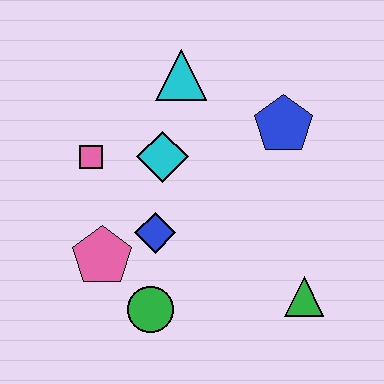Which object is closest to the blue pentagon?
The cyan triangle is closest to the blue pentagon.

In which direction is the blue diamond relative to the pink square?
The blue diamond is below the pink square.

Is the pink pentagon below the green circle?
No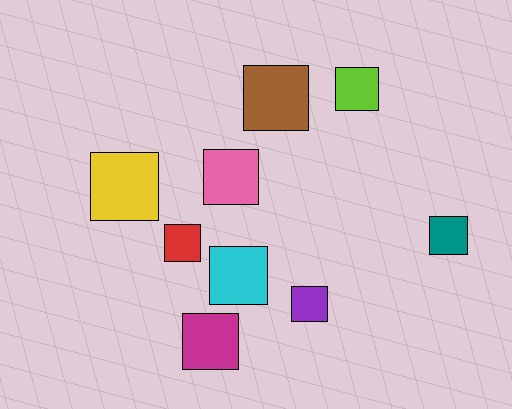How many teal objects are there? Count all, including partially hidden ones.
There is 1 teal object.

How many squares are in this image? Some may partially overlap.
There are 9 squares.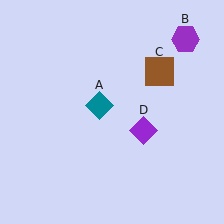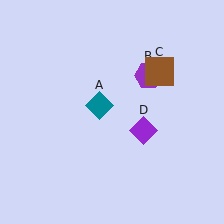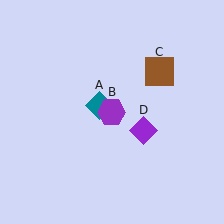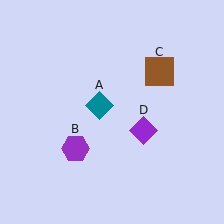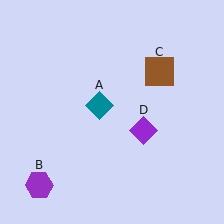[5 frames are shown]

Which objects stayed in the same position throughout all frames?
Teal diamond (object A) and brown square (object C) and purple diamond (object D) remained stationary.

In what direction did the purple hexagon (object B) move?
The purple hexagon (object B) moved down and to the left.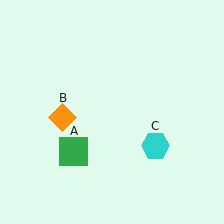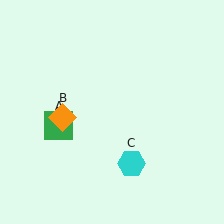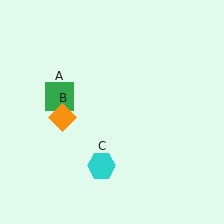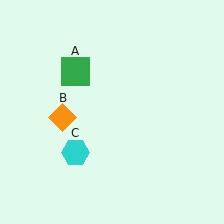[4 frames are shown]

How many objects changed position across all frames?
2 objects changed position: green square (object A), cyan hexagon (object C).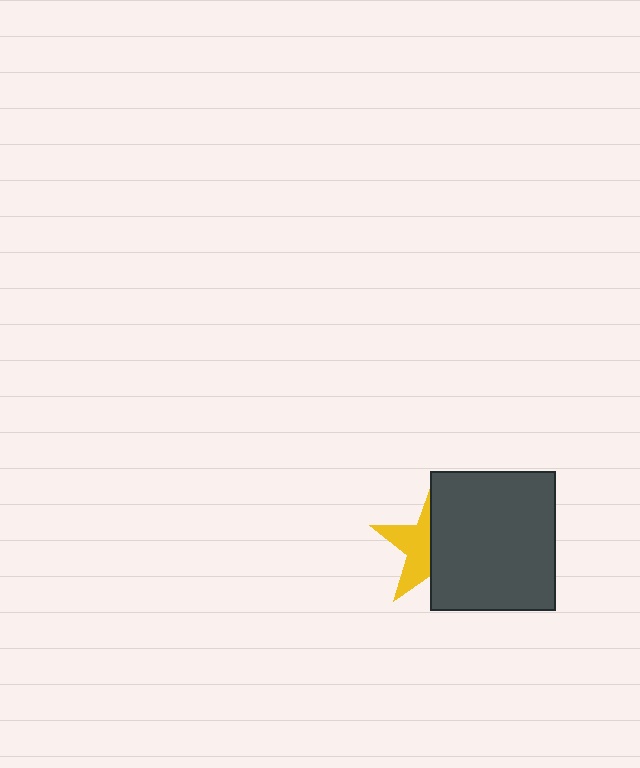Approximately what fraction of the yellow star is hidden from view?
Roughly 57% of the yellow star is hidden behind the dark gray rectangle.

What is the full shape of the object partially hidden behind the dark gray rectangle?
The partially hidden object is a yellow star.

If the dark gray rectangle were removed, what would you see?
You would see the complete yellow star.